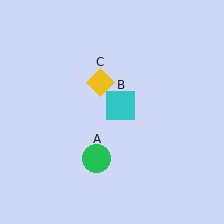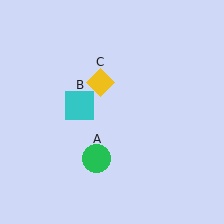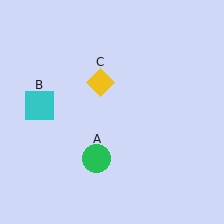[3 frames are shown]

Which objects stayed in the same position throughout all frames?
Green circle (object A) and yellow diamond (object C) remained stationary.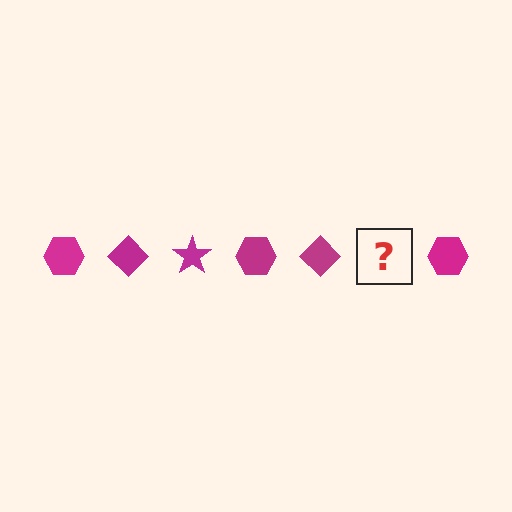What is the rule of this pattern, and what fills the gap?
The rule is that the pattern cycles through hexagon, diamond, star shapes in magenta. The gap should be filled with a magenta star.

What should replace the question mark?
The question mark should be replaced with a magenta star.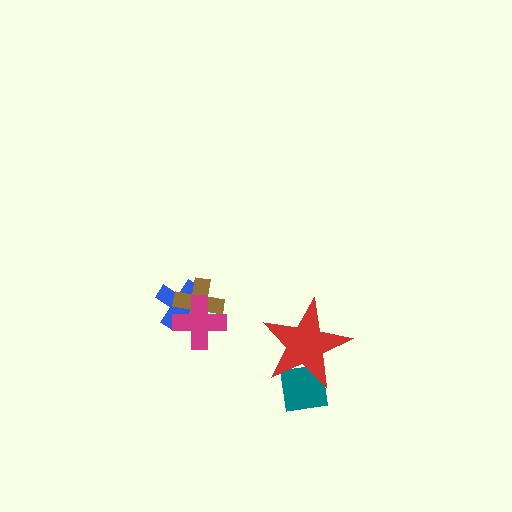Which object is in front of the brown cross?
The magenta cross is in front of the brown cross.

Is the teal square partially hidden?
Yes, it is partially covered by another shape.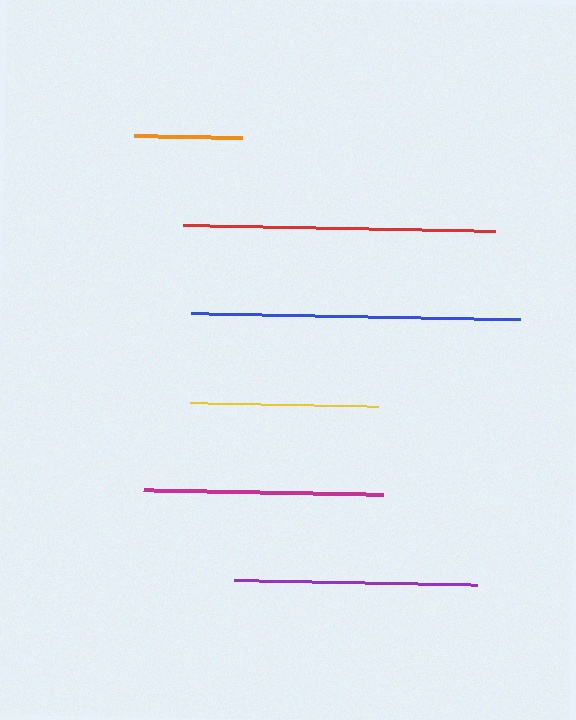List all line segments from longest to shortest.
From longest to shortest: blue, red, purple, magenta, yellow, orange.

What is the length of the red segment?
The red segment is approximately 313 pixels long.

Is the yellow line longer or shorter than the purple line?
The purple line is longer than the yellow line.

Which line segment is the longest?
The blue line is the longest at approximately 330 pixels.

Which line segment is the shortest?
The orange line is the shortest at approximately 108 pixels.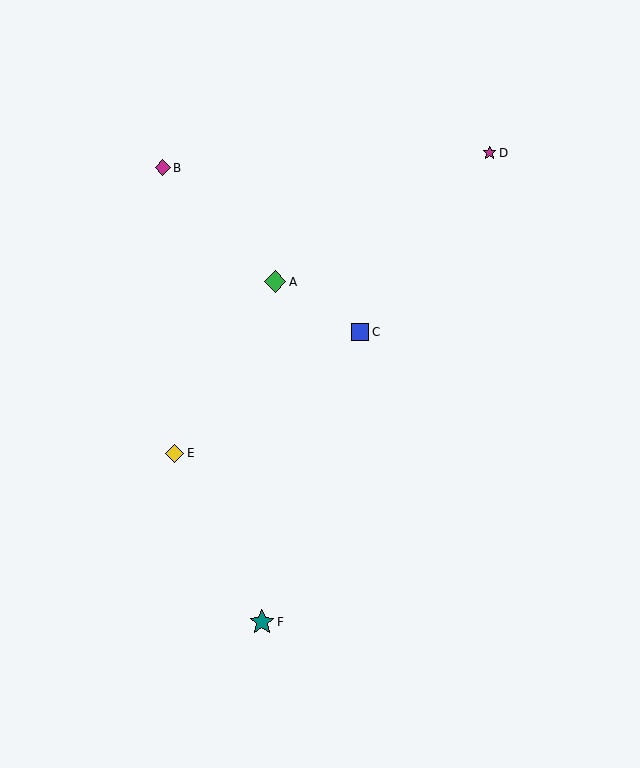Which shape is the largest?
The teal star (labeled F) is the largest.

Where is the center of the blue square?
The center of the blue square is at (360, 332).